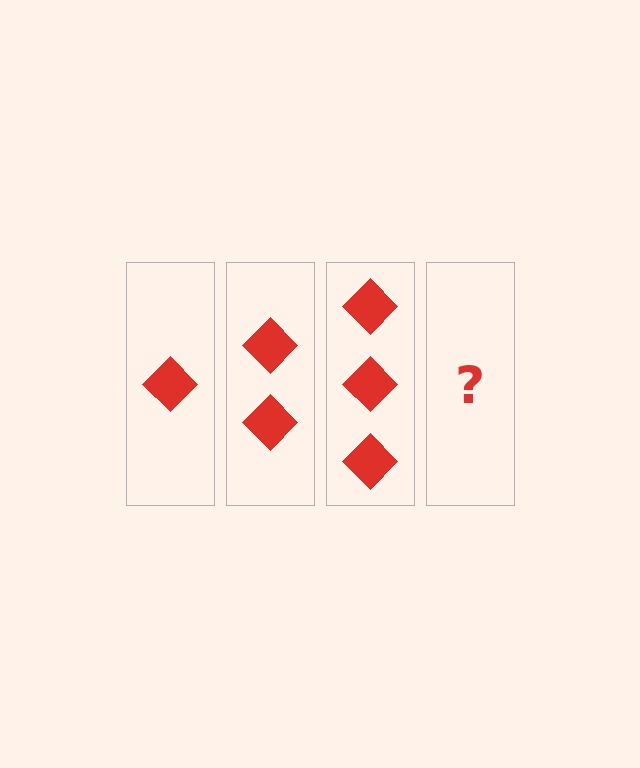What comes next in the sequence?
The next element should be 4 diamonds.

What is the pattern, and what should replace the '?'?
The pattern is that each step adds one more diamond. The '?' should be 4 diamonds.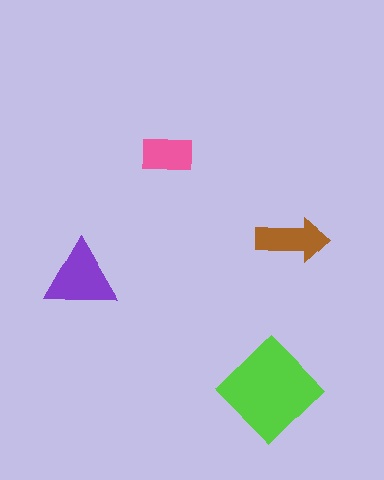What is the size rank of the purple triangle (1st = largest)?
2nd.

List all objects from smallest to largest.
The pink rectangle, the brown arrow, the purple triangle, the lime diamond.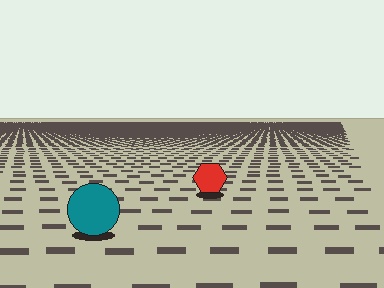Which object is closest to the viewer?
The teal circle is closest. The texture marks near it are larger and more spread out.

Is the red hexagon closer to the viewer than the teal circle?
No. The teal circle is closer — you can tell from the texture gradient: the ground texture is coarser near it.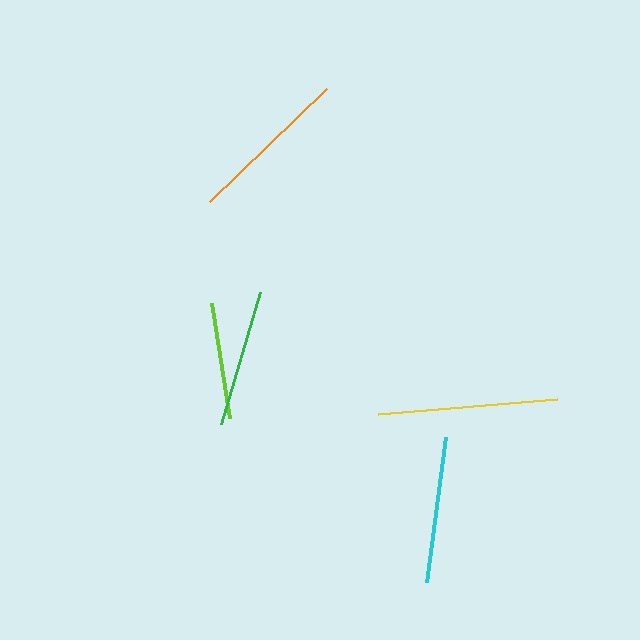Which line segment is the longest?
The yellow line is the longest at approximately 179 pixels.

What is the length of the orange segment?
The orange segment is approximately 163 pixels long.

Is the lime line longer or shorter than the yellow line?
The yellow line is longer than the lime line.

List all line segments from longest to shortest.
From longest to shortest: yellow, orange, cyan, green, lime.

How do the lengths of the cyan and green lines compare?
The cyan and green lines are approximately the same length.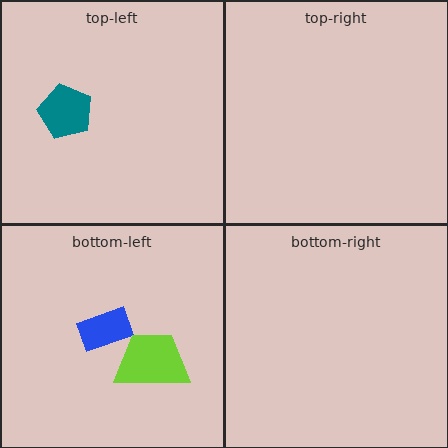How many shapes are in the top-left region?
1.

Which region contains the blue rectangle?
The bottom-left region.